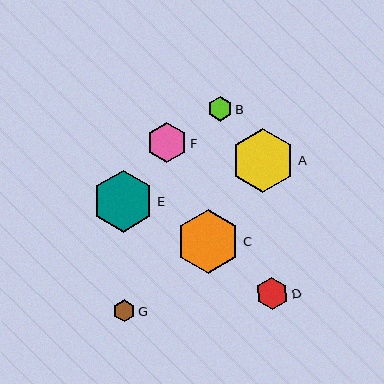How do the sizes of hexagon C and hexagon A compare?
Hexagon C and hexagon A are approximately the same size.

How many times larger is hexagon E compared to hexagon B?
Hexagon E is approximately 2.5 times the size of hexagon B.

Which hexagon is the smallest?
Hexagon G is the smallest with a size of approximately 22 pixels.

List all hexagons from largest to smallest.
From largest to smallest: C, A, E, F, D, B, G.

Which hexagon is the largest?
Hexagon C is the largest with a size of approximately 64 pixels.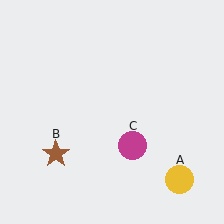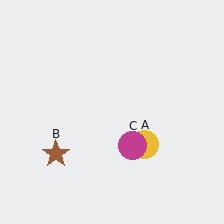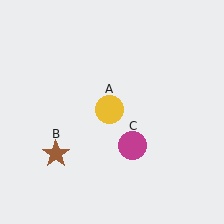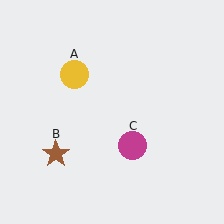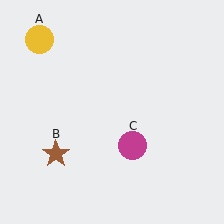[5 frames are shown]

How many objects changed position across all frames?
1 object changed position: yellow circle (object A).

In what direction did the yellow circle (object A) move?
The yellow circle (object A) moved up and to the left.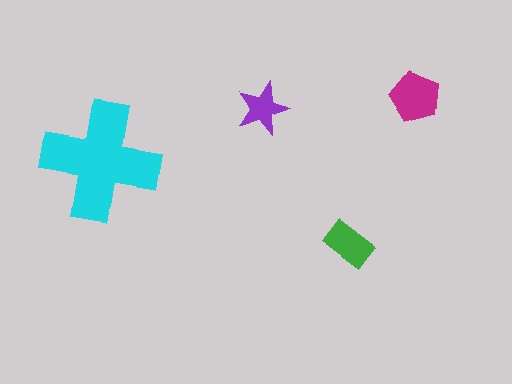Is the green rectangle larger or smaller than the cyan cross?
Smaller.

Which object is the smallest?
The purple star.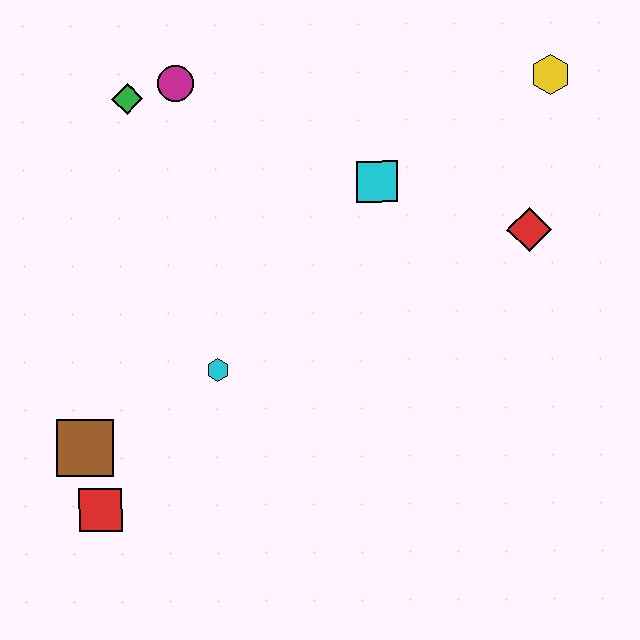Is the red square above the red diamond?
No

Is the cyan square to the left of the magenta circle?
No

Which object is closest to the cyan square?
The red diamond is closest to the cyan square.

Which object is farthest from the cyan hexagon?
The yellow hexagon is farthest from the cyan hexagon.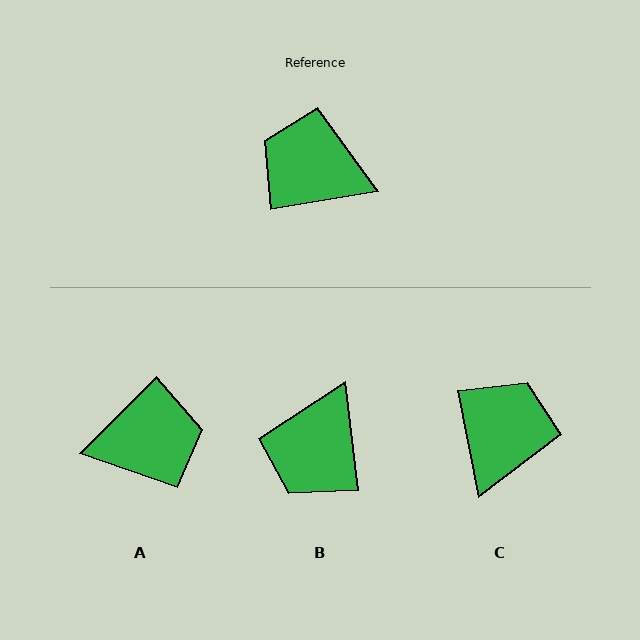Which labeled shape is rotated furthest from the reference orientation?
A, about 145 degrees away.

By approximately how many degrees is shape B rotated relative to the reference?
Approximately 87 degrees counter-clockwise.